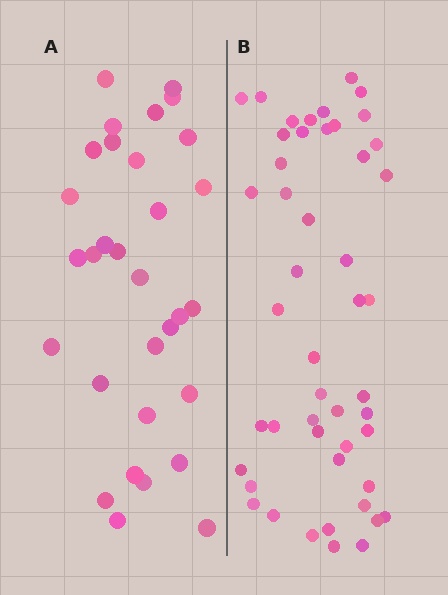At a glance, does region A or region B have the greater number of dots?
Region B (the right region) has more dots.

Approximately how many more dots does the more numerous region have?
Region B has approximately 15 more dots than region A.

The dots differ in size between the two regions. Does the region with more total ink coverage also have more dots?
No. Region A has more total ink coverage because its dots are larger, but region B actually contains more individual dots. Total area can be misleading — the number of items is what matters here.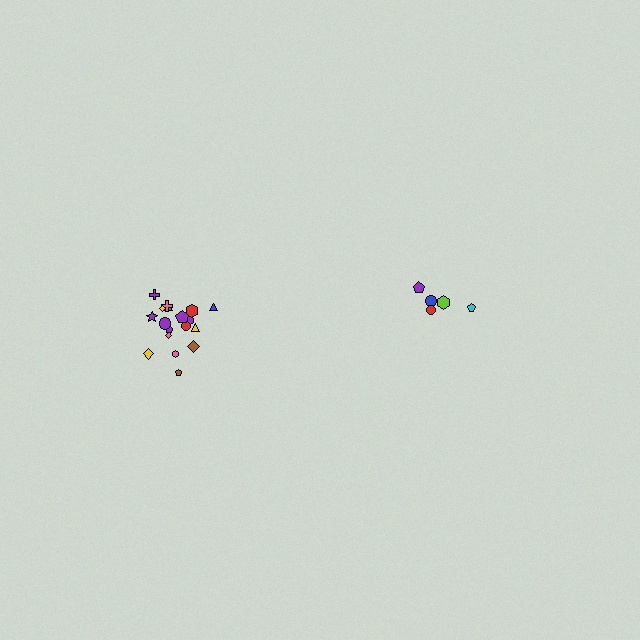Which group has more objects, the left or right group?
The left group.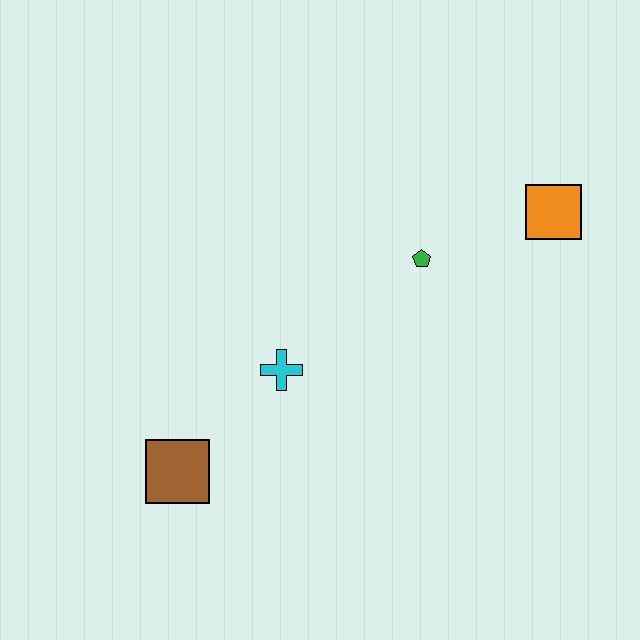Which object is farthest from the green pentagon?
The brown square is farthest from the green pentagon.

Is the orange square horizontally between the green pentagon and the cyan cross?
No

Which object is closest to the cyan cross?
The brown square is closest to the cyan cross.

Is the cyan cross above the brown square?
Yes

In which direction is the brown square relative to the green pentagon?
The brown square is to the left of the green pentagon.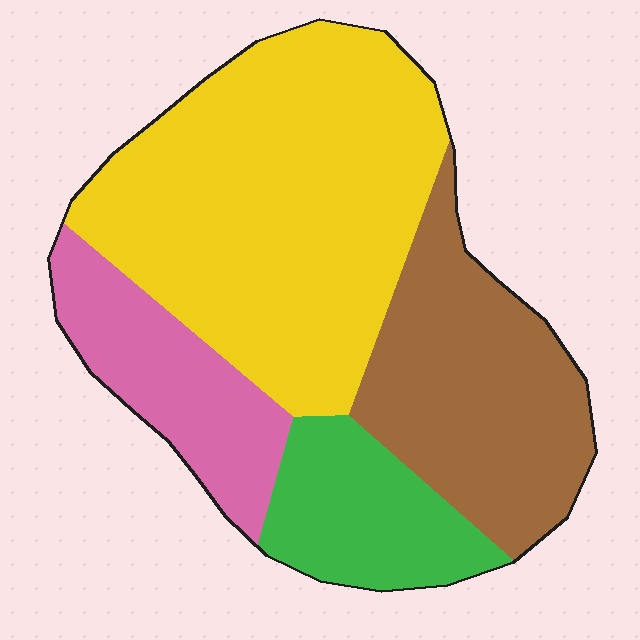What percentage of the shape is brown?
Brown covers 25% of the shape.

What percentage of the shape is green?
Green takes up about one eighth (1/8) of the shape.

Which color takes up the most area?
Yellow, at roughly 45%.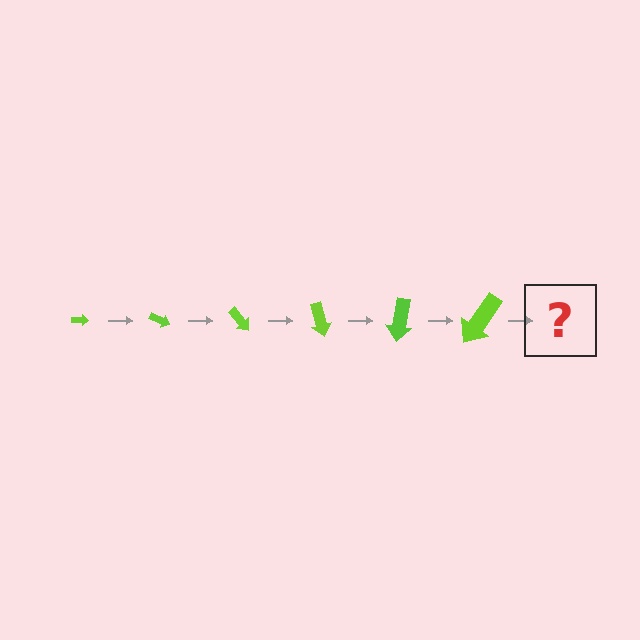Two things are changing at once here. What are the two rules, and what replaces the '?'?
The two rules are that the arrow grows larger each step and it rotates 25 degrees each step. The '?' should be an arrow, larger than the previous one and rotated 150 degrees from the start.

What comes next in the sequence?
The next element should be an arrow, larger than the previous one and rotated 150 degrees from the start.